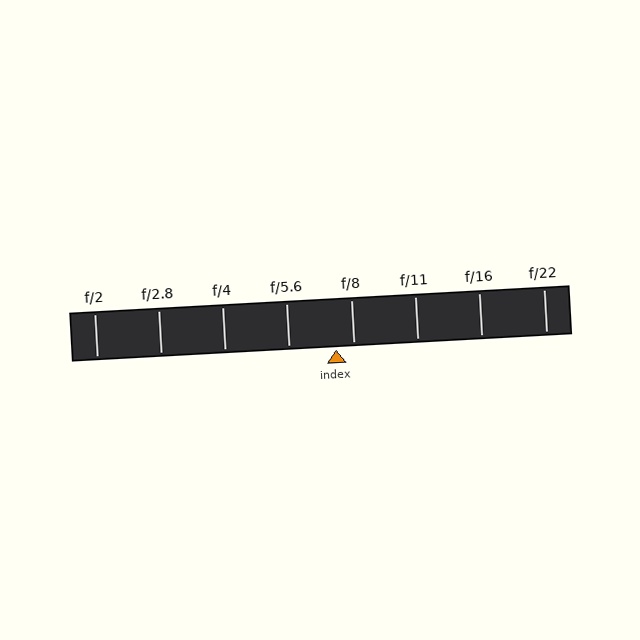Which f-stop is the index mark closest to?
The index mark is closest to f/8.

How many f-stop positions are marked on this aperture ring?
There are 8 f-stop positions marked.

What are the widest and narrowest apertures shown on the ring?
The widest aperture shown is f/2 and the narrowest is f/22.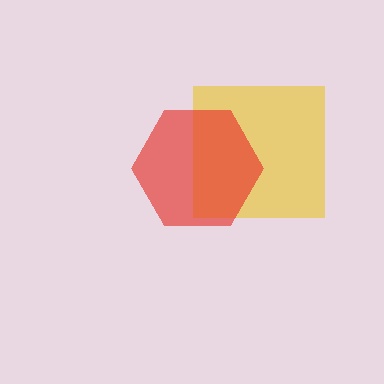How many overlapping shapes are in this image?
There are 2 overlapping shapes in the image.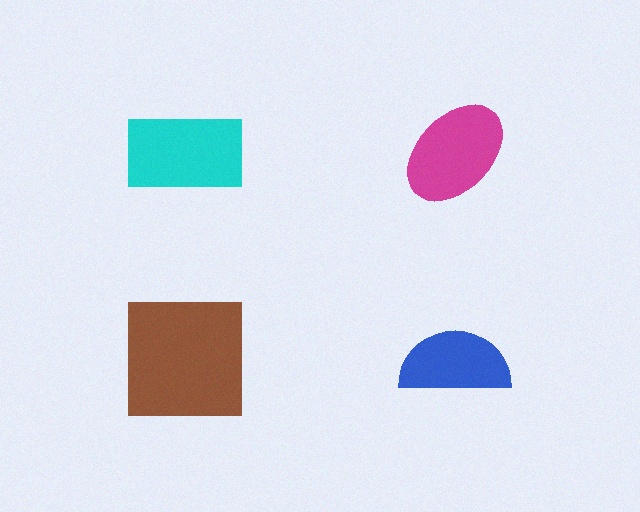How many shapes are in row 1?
2 shapes.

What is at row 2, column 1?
A brown square.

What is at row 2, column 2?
A blue semicircle.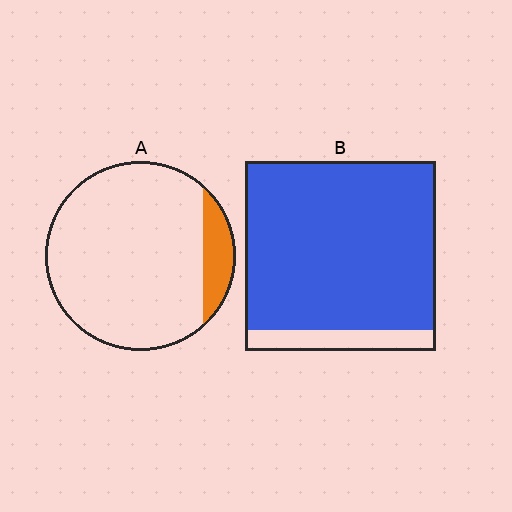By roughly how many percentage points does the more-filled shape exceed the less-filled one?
By roughly 75 percentage points (B over A).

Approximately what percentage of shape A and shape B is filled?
A is approximately 10% and B is approximately 90%.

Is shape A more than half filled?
No.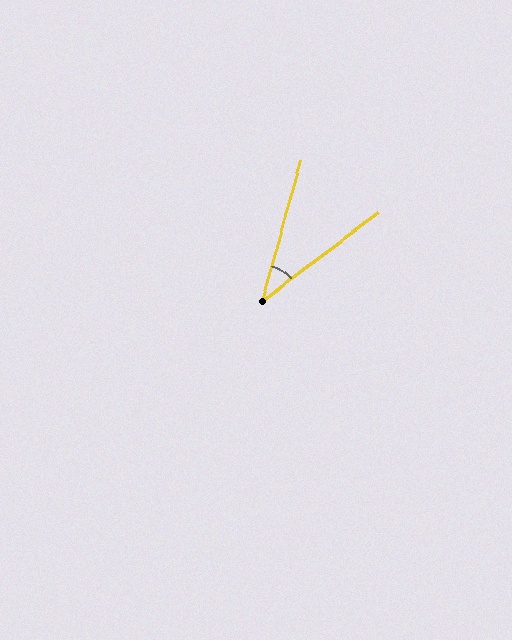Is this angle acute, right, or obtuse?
It is acute.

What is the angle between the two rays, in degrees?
Approximately 37 degrees.